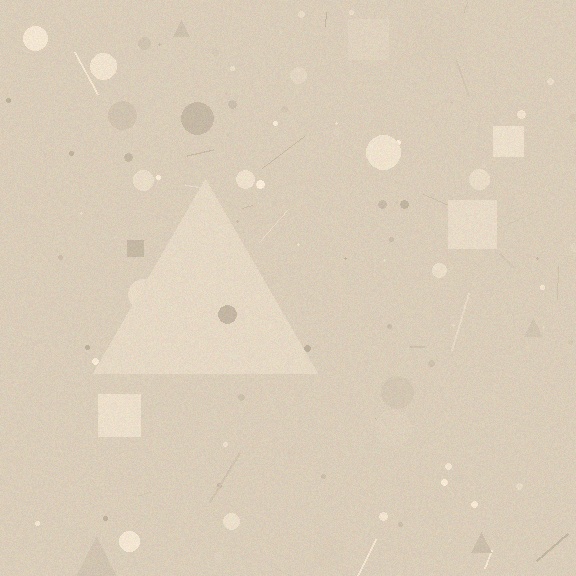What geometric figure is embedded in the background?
A triangle is embedded in the background.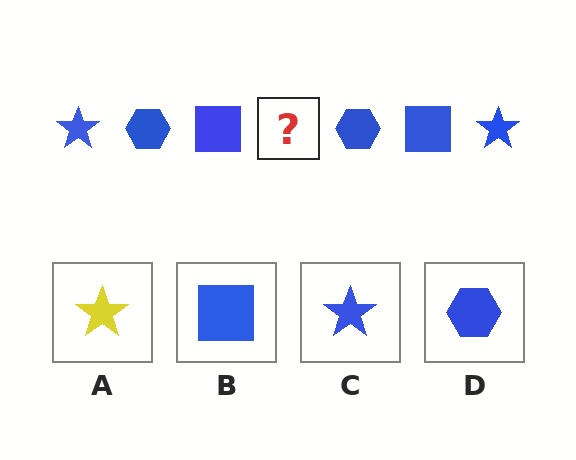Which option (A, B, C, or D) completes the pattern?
C.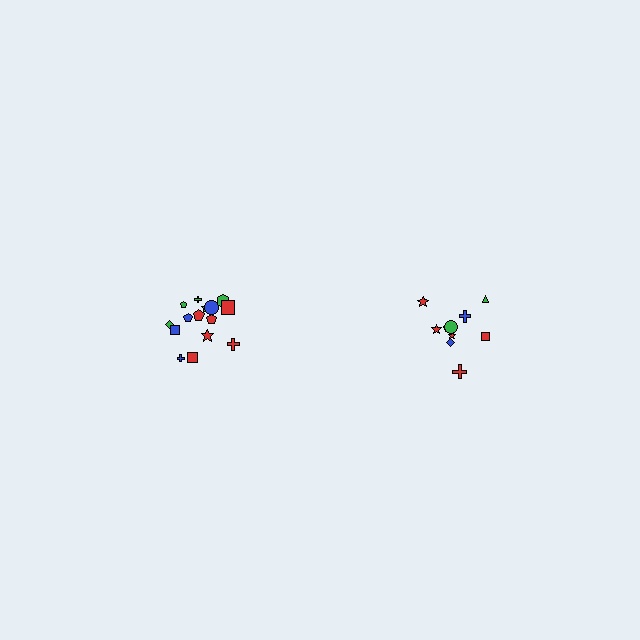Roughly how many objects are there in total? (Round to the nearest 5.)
Roughly 25 objects in total.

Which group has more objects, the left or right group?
The left group.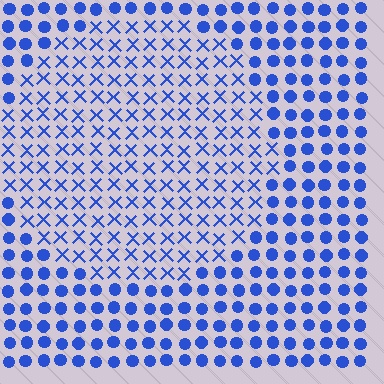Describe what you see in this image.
The image is filled with small blue elements arranged in a uniform grid. A circle-shaped region contains X marks, while the surrounding area contains circles. The boundary is defined purely by the change in element shape.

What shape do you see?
I see a circle.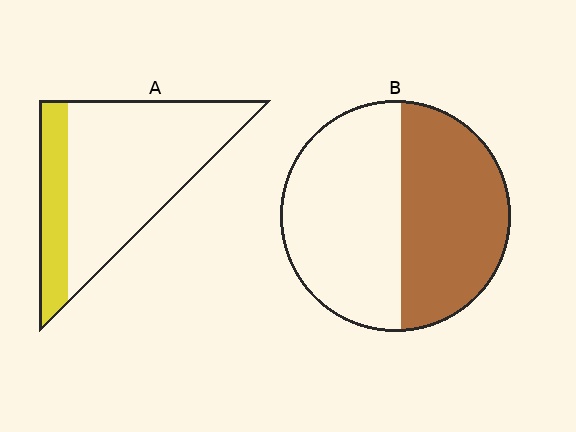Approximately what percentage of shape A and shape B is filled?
A is approximately 25% and B is approximately 45%.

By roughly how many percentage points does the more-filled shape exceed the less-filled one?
By roughly 25 percentage points (B over A).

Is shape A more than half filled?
No.